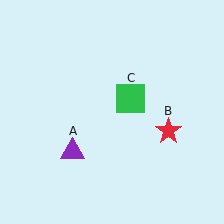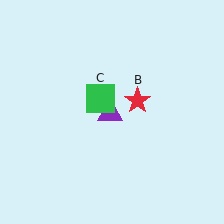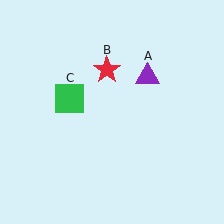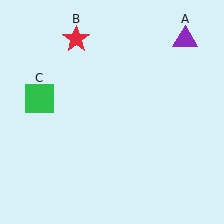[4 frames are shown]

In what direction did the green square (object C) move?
The green square (object C) moved left.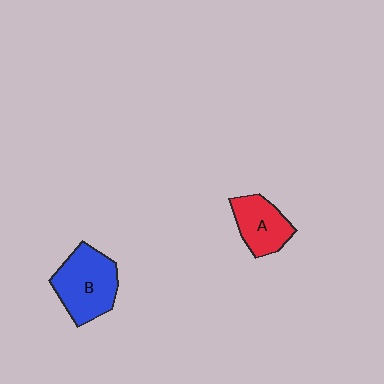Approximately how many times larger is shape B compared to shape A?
Approximately 1.4 times.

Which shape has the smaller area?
Shape A (red).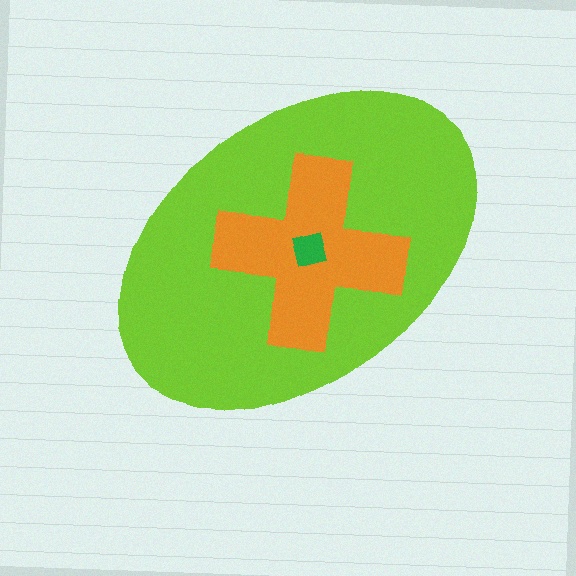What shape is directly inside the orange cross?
The green square.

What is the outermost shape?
The lime ellipse.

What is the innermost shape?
The green square.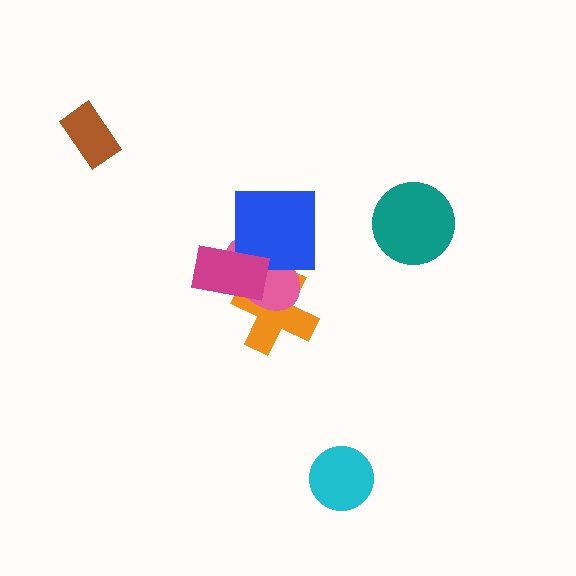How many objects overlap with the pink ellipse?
3 objects overlap with the pink ellipse.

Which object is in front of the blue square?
The magenta rectangle is in front of the blue square.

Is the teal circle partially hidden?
No, no other shape covers it.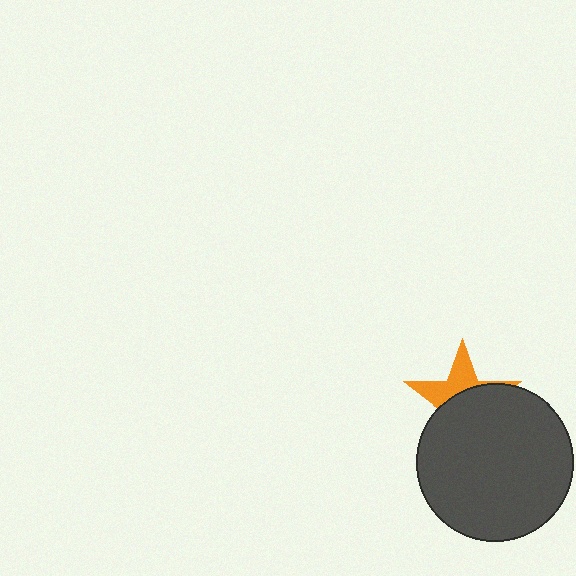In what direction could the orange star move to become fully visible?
The orange star could move up. That would shift it out from behind the dark gray circle entirely.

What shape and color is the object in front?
The object in front is a dark gray circle.